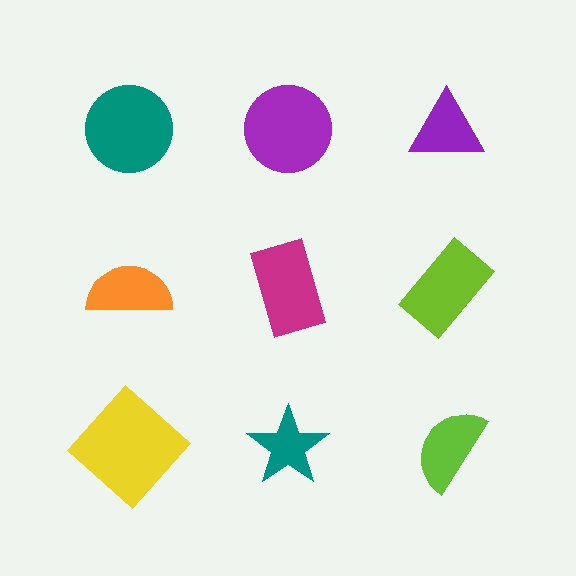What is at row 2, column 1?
An orange semicircle.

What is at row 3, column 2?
A teal star.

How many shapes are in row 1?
3 shapes.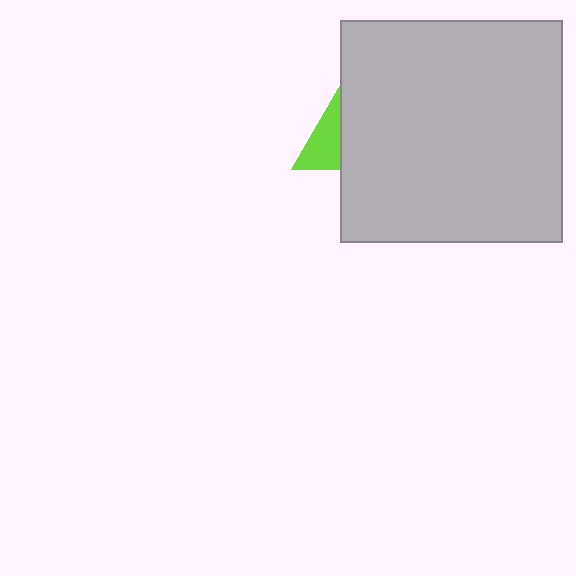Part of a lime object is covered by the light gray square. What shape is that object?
It is a triangle.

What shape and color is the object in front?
The object in front is a light gray square.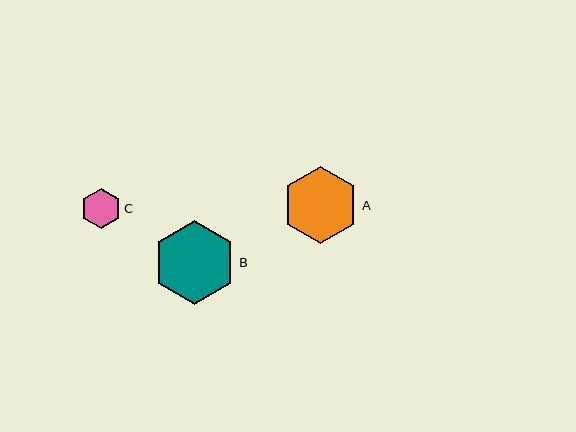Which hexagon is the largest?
Hexagon B is the largest with a size of approximately 83 pixels.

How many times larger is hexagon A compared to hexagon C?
Hexagon A is approximately 2.0 times the size of hexagon C.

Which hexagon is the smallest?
Hexagon C is the smallest with a size of approximately 40 pixels.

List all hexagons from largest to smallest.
From largest to smallest: B, A, C.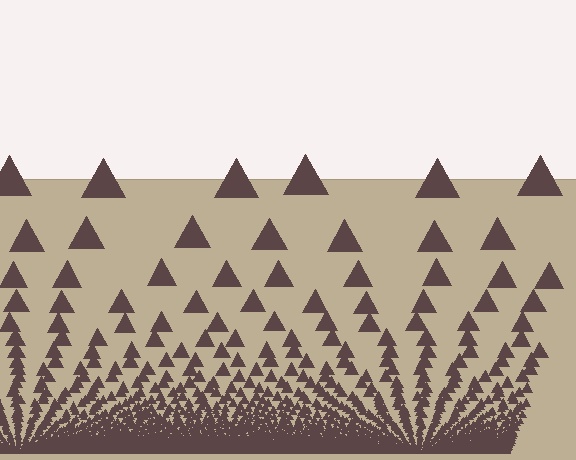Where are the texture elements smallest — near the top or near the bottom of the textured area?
Near the bottom.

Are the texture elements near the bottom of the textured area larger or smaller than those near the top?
Smaller. The gradient is inverted — elements near the bottom are smaller and denser.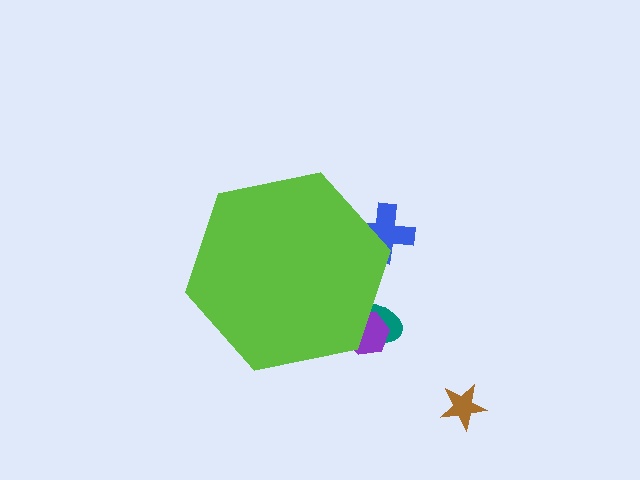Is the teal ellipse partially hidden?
Yes, the teal ellipse is partially hidden behind the lime hexagon.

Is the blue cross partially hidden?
Yes, the blue cross is partially hidden behind the lime hexagon.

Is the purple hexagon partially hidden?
Yes, the purple hexagon is partially hidden behind the lime hexagon.